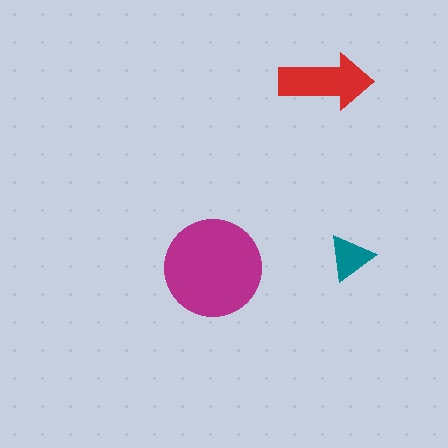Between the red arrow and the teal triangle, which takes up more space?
The red arrow.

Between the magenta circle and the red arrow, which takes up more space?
The magenta circle.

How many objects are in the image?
There are 3 objects in the image.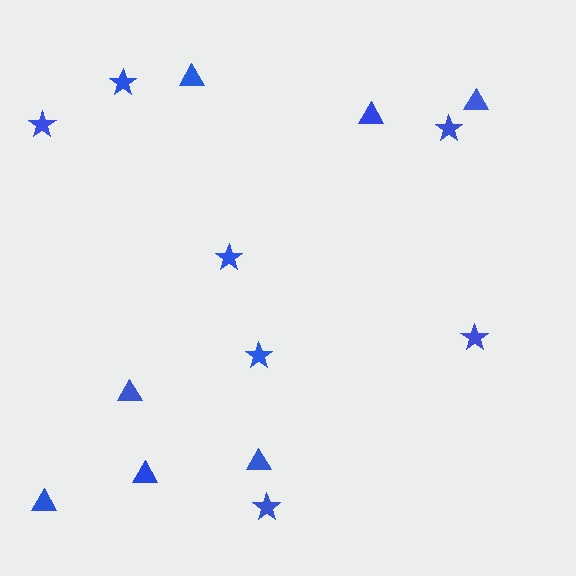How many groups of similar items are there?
There are 2 groups: one group of stars (7) and one group of triangles (7).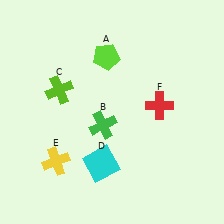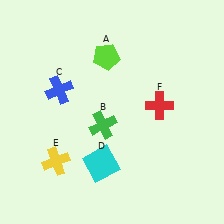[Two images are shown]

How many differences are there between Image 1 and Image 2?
There is 1 difference between the two images.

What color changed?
The cross (C) changed from lime in Image 1 to blue in Image 2.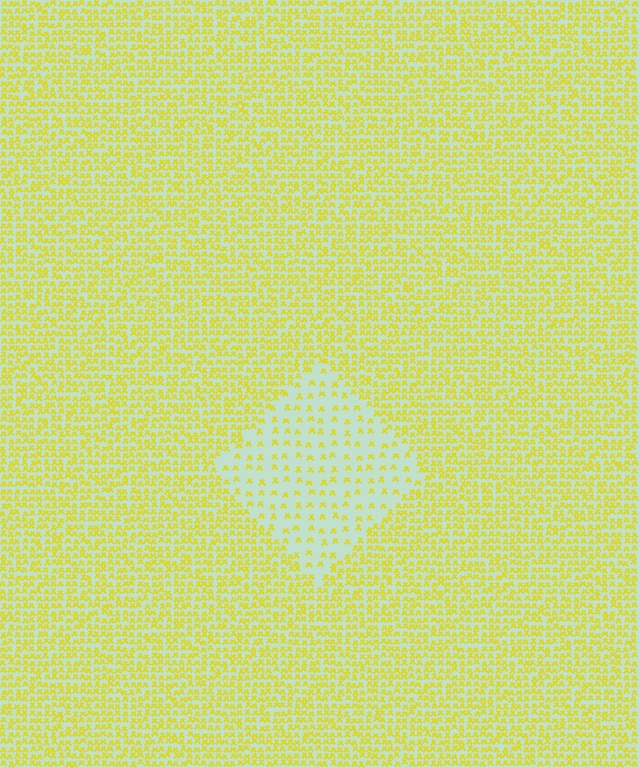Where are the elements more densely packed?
The elements are more densely packed outside the diamond boundary.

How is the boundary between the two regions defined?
The boundary is defined by a change in element density (approximately 2.9x ratio). All elements are the same color, size, and shape.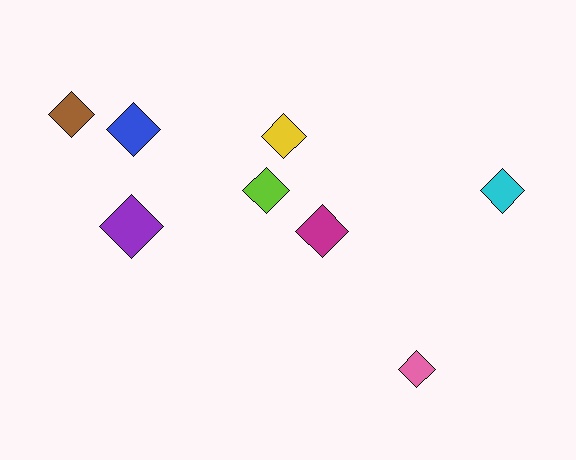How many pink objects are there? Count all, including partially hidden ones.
There is 1 pink object.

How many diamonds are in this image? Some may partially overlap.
There are 8 diamonds.